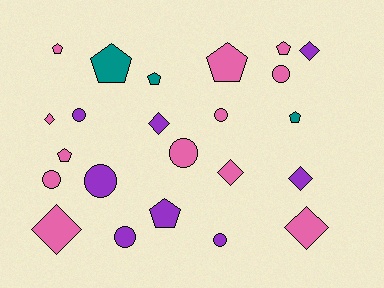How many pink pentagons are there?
There are 4 pink pentagons.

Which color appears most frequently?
Pink, with 12 objects.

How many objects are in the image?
There are 23 objects.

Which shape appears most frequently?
Pentagon, with 8 objects.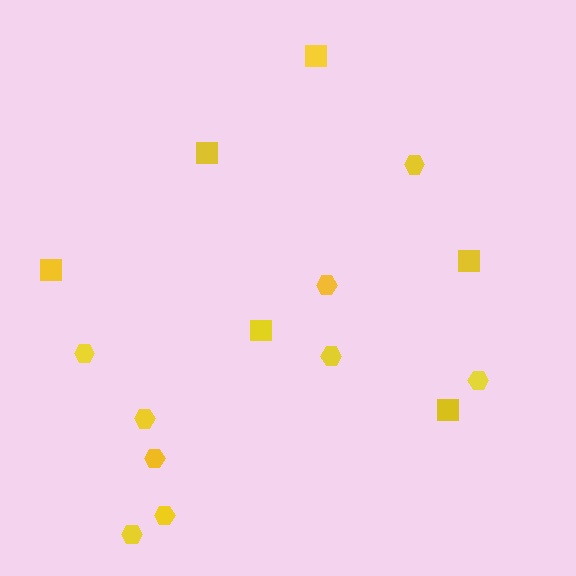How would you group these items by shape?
There are 2 groups: one group of squares (6) and one group of hexagons (9).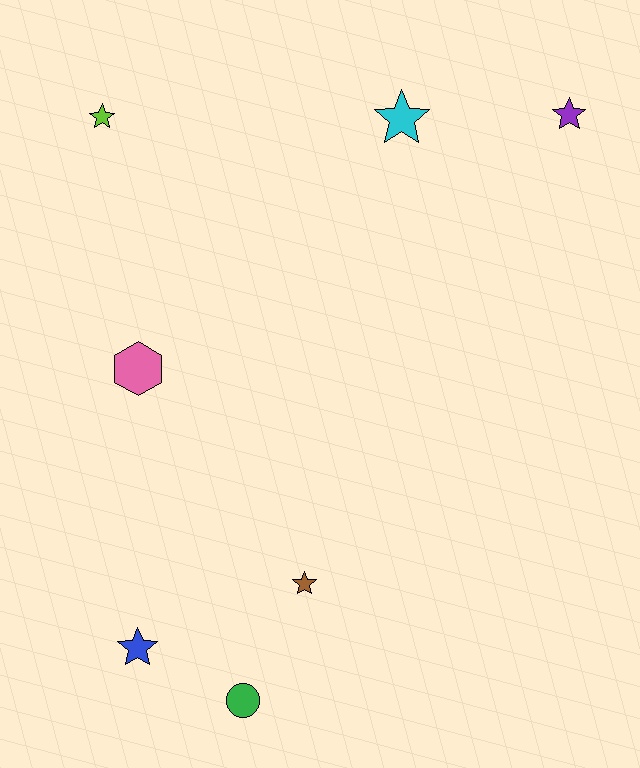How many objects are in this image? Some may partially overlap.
There are 7 objects.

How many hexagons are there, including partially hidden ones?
There is 1 hexagon.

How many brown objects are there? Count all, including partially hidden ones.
There is 1 brown object.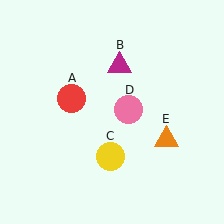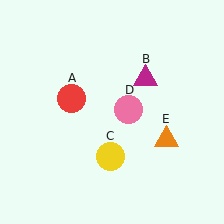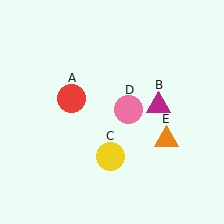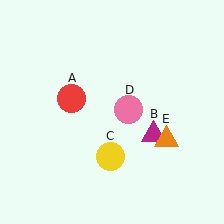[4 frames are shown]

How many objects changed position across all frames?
1 object changed position: magenta triangle (object B).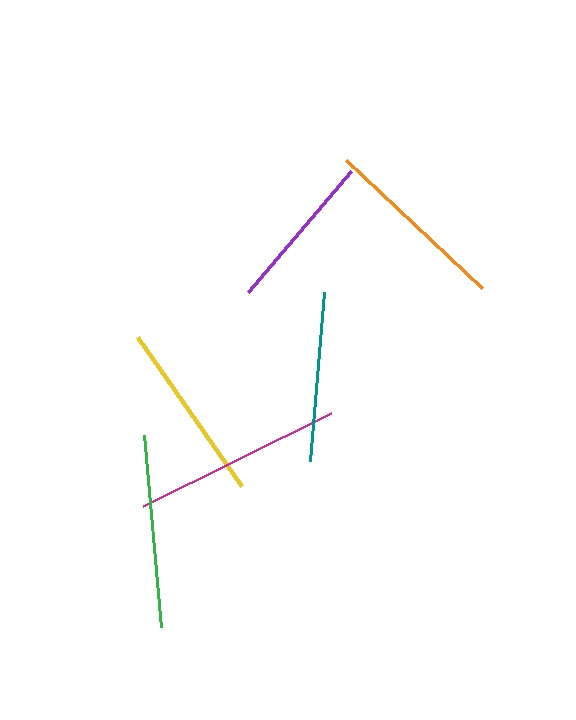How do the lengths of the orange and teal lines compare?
The orange and teal lines are approximately the same length.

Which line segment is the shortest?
The purple line is the shortest at approximately 160 pixels.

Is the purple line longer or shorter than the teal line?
The teal line is longer than the purple line.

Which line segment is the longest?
The magenta line is the longest at approximately 210 pixels.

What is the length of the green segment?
The green segment is approximately 193 pixels long.